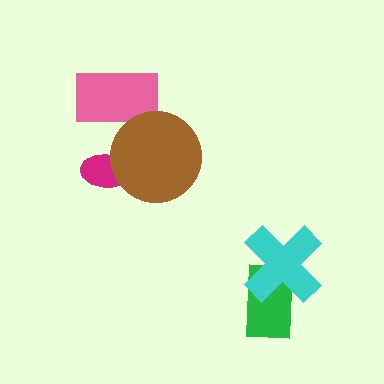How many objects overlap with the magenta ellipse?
1 object overlaps with the magenta ellipse.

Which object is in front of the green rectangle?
The cyan cross is in front of the green rectangle.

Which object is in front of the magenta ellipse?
The brown circle is in front of the magenta ellipse.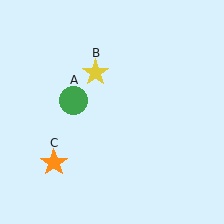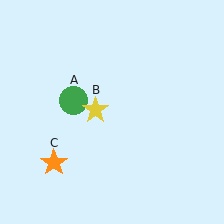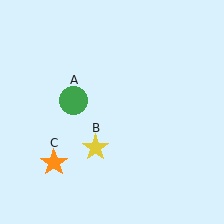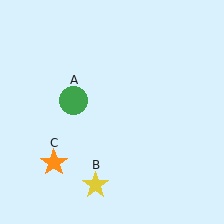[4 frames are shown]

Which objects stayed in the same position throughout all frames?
Green circle (object A) and orange star (object C) remained stationary.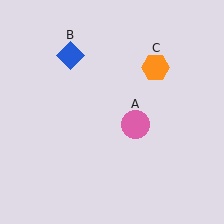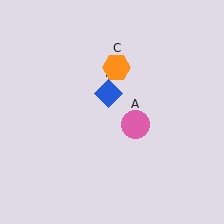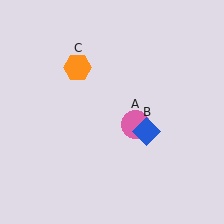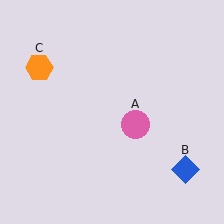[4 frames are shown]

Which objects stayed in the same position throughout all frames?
Pink circle (object A) remained stationary.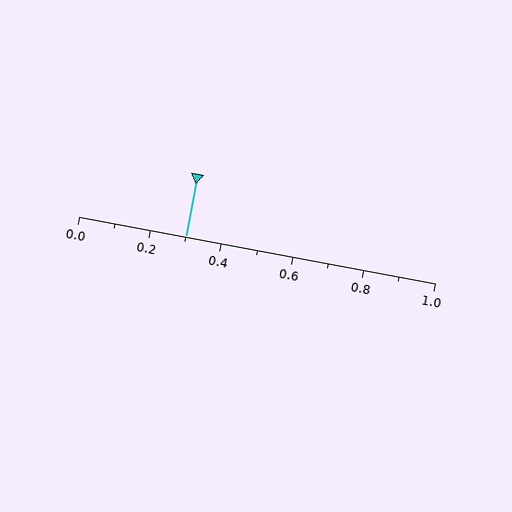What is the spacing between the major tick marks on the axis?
The major ticks are spaced 0.2 apart.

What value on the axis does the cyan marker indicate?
The marker indicates approximately 0.3.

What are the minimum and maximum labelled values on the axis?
The axis runs from 0.0 to 1.0.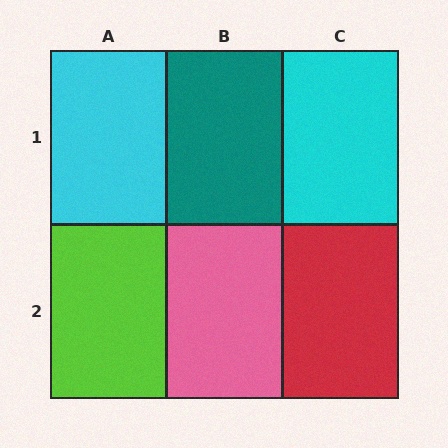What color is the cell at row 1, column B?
Teal.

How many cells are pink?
1 cell is pink.